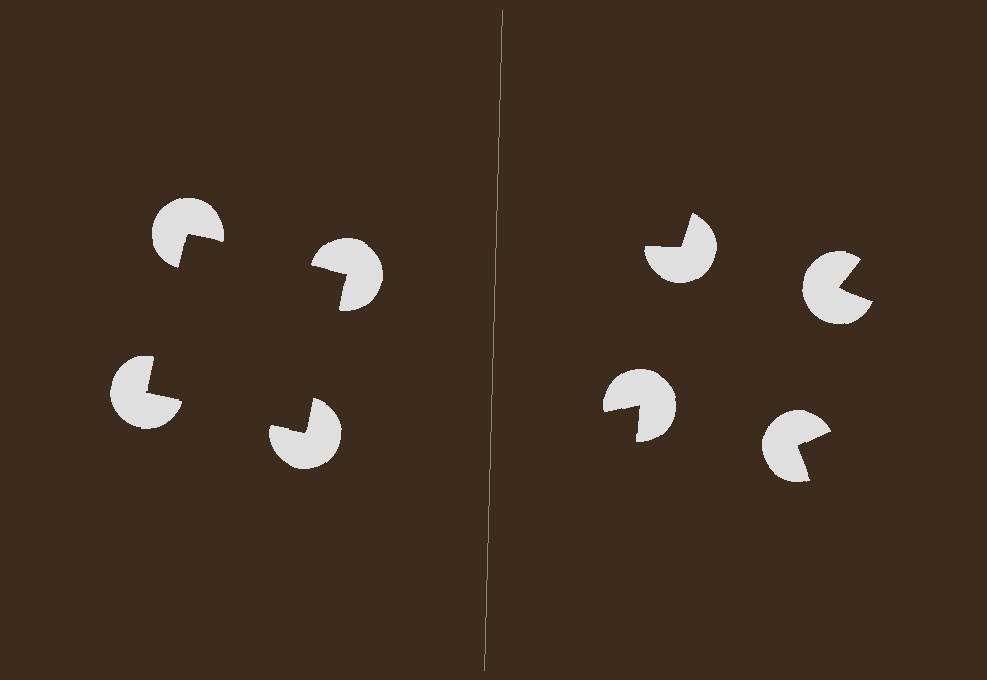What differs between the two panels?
The pac-man discs are positioned identically on both sides; only the wedge orientations differ. On the left they align to a square; on the right they are misaligned.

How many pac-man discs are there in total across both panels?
8 — 4 on each side.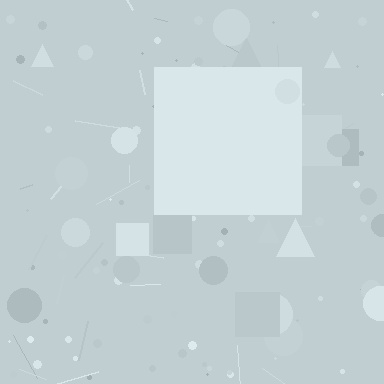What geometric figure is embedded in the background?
A square is embedded in the background.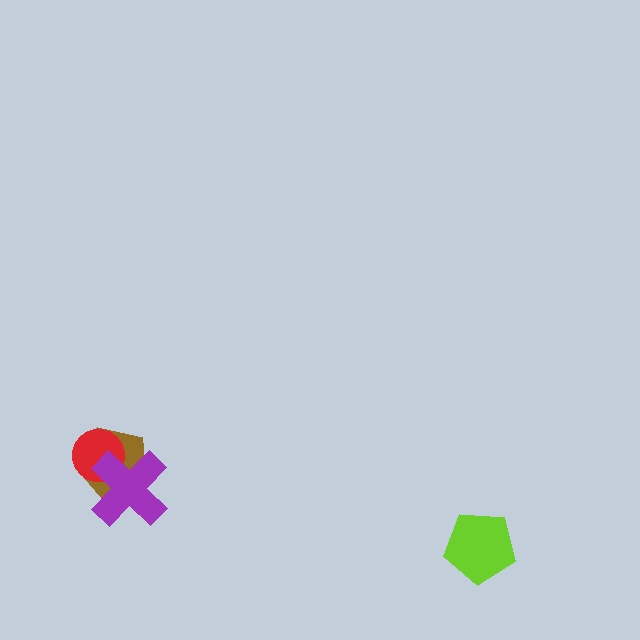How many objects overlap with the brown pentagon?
2 objects overlap with the brown pentagon.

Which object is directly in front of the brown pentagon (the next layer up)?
The red circle is directly in front of the brown pentagon.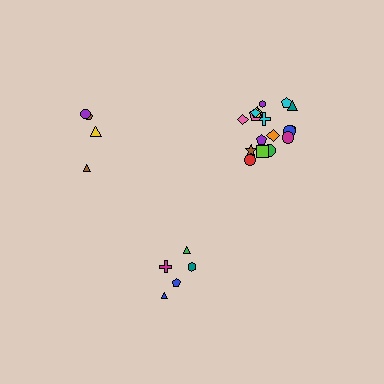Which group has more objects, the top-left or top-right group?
The top-right group.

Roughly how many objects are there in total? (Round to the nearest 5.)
Roughly 25 objects in total.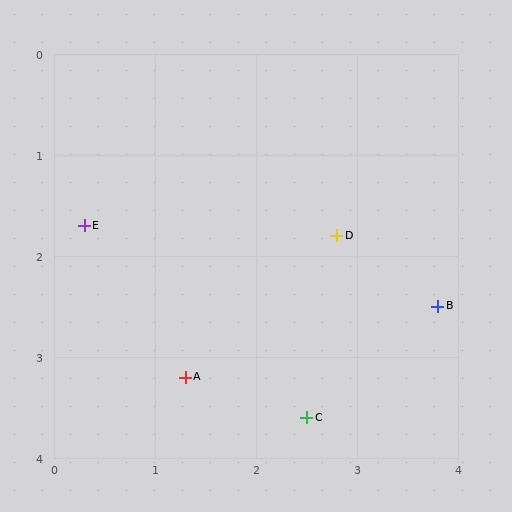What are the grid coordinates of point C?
Point C is at approximately (2.5, 3.6).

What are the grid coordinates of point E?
Point E is at approximately (0.3, 1.7).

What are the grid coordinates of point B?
Point B is at approximately (3.8, 2.5).